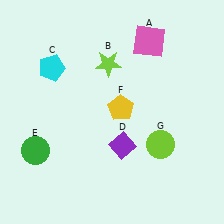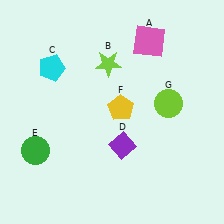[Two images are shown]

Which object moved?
The lime circle (G) moved up.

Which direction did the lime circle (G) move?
The lime circle (G) moved up.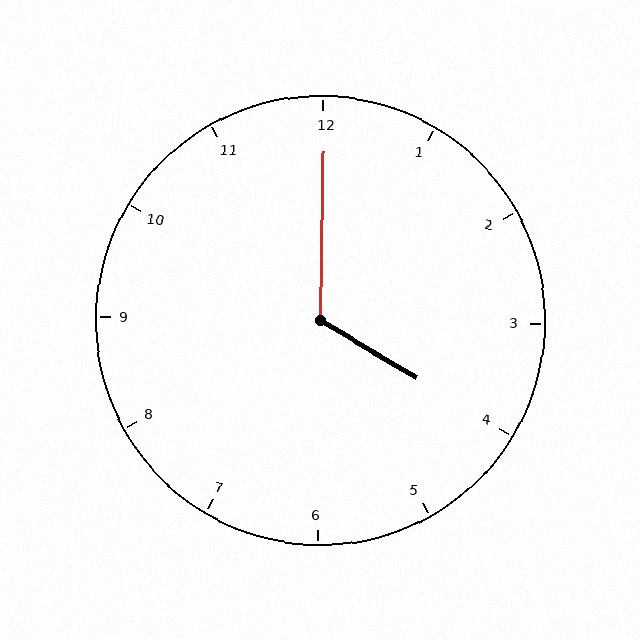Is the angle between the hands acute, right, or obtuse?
It is obtuse.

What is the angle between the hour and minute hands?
Approximately 120 degrees.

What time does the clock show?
4:00.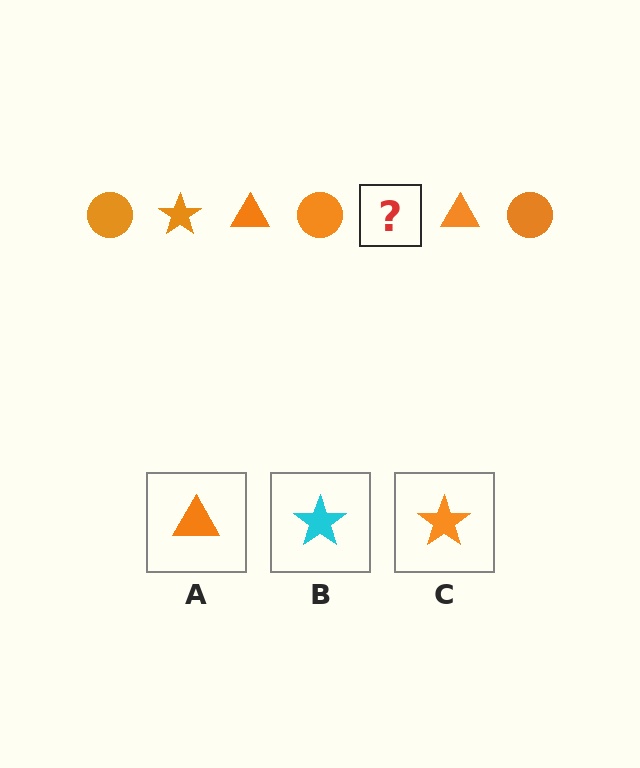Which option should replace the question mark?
Option C.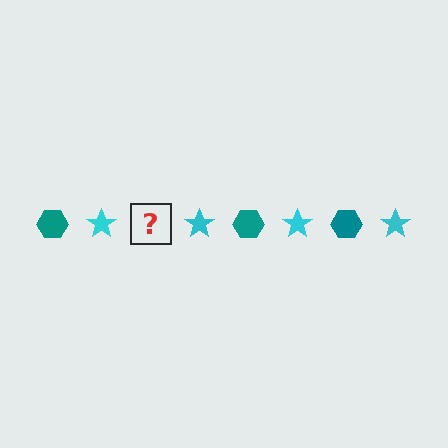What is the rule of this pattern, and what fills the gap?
The rule is that the pattern alternates between teal hexagon and cyan star. The gap should be filled with a teal hexagon.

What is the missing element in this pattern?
The missing element is a teal hexagon.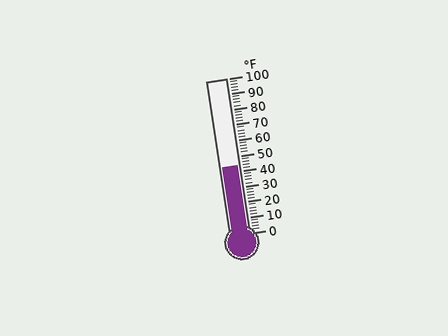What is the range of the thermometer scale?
The thermometer scale ranges from 0°F to 100°F.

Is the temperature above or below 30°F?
The temperature is above 30°F.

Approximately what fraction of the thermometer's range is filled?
The thermometer is filled to approximately 45% of its range.